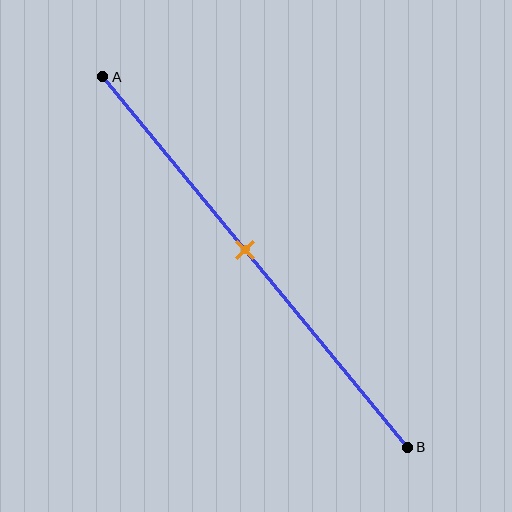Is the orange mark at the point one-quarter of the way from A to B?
No, the mark is at about 45% from A, not at the 25% one-quarter point.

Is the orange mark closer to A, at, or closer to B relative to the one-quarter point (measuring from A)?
The orange mark is closer to point B than the one-quarter point of segment AB.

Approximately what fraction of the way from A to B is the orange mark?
The orange mark is approximately 45% of the way from A to B.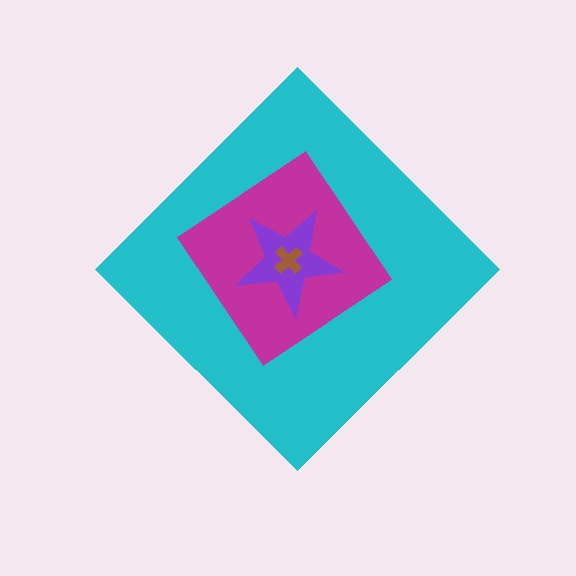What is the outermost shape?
The cyan diamond.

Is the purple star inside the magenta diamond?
Yes.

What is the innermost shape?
The brown cross.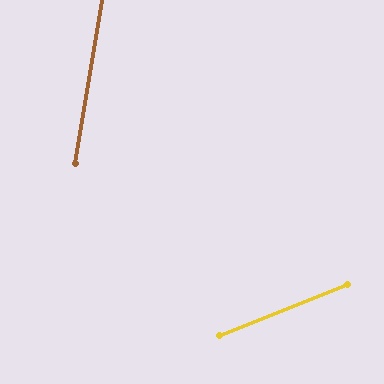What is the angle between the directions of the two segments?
Approximately 59 degrees.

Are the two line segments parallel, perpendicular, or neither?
Neither parallel nor perpendicular — they differ by about 59°.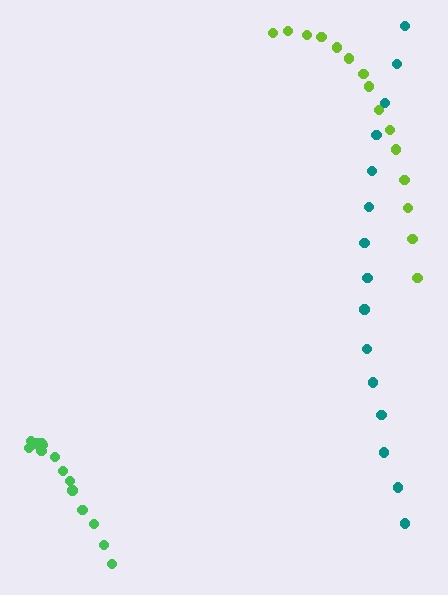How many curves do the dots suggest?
There are 3 distinct paths.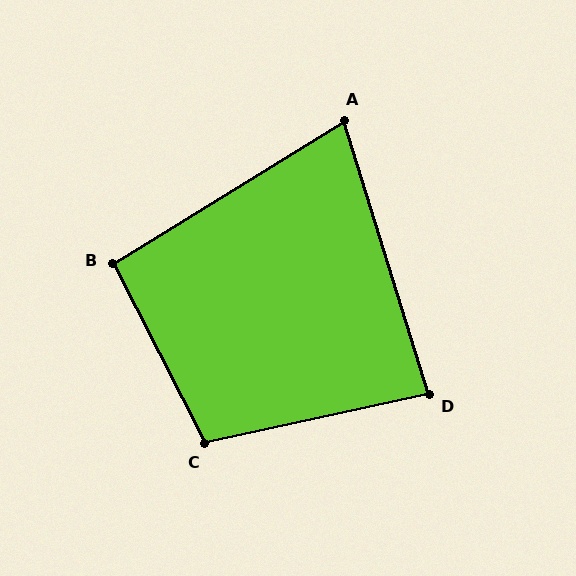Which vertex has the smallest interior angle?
A, at approximately 76 degrees.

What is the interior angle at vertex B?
Approximately 95 degrees (approximately right).